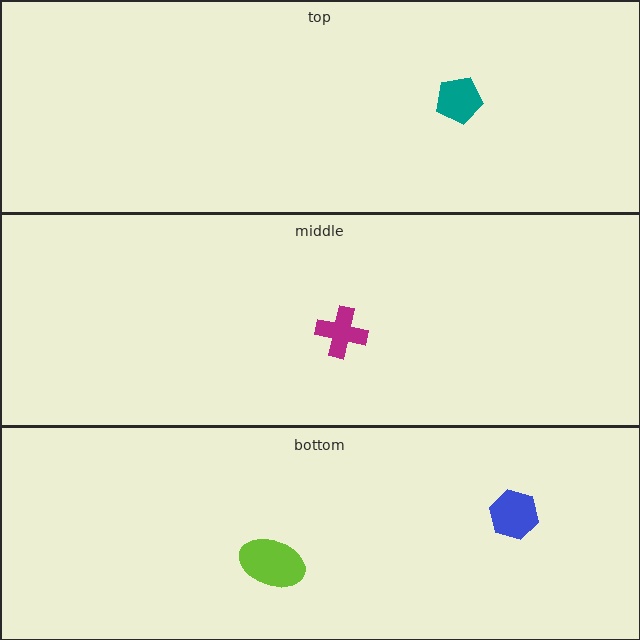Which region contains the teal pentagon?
The top region.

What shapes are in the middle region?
The magenta cross.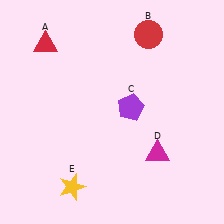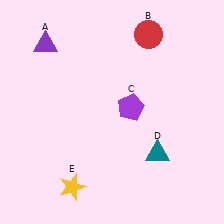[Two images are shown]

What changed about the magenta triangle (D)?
In Image 1, D is magenta. In Image 2, it changed to teal.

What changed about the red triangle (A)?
In Image 1, A is red. In Image 2, it changed to purple.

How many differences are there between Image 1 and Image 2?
There are 2 differences between the two images.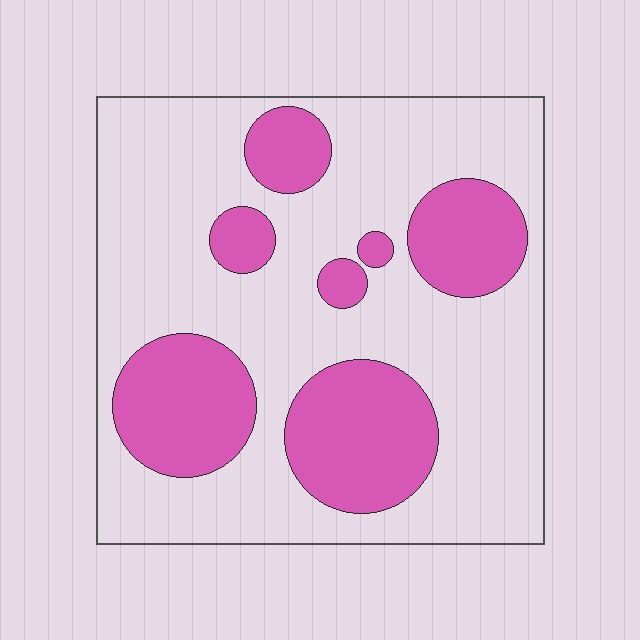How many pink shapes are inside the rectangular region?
7.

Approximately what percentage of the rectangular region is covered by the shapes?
Approximately 30%.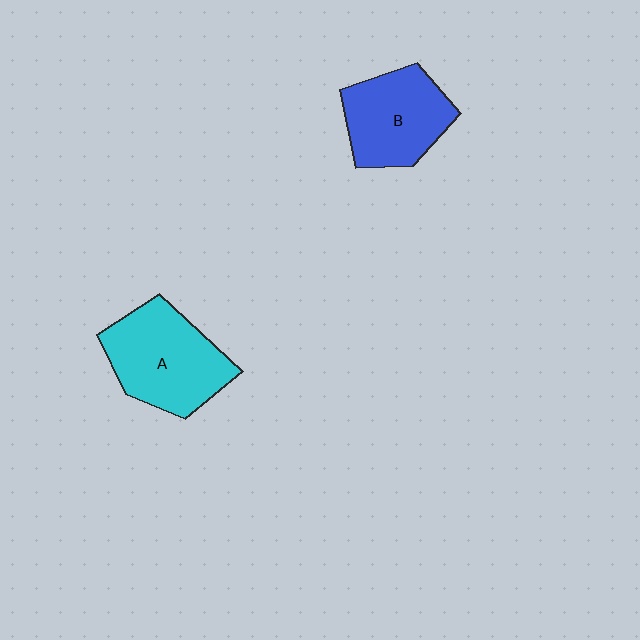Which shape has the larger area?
Shape A (cyan).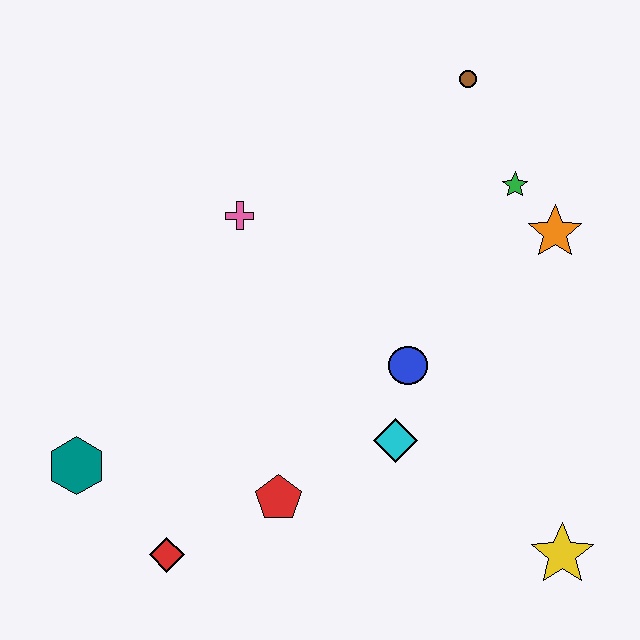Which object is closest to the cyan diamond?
The blue circle is closest to the cyan diamond.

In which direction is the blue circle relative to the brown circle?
The blue circle is below the brown circle.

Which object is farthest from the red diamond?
The brown circle is farthest from the red diamond.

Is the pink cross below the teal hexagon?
No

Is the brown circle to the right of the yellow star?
No